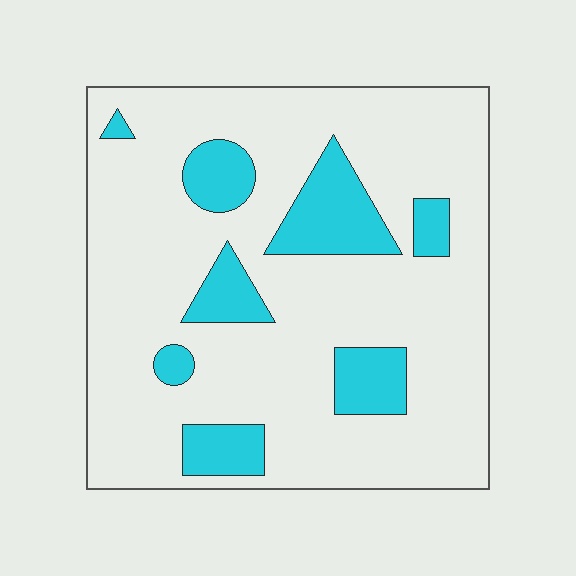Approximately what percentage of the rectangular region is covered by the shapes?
Approximately 20%.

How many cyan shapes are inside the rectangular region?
8.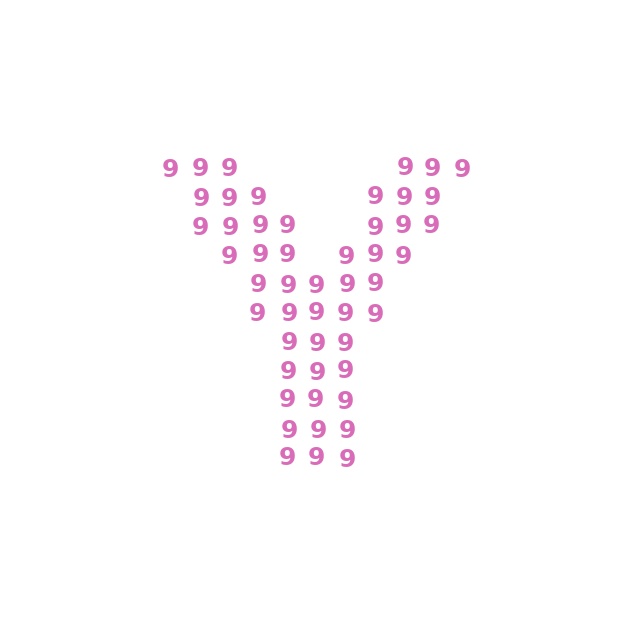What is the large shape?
The large shape is the letter Y.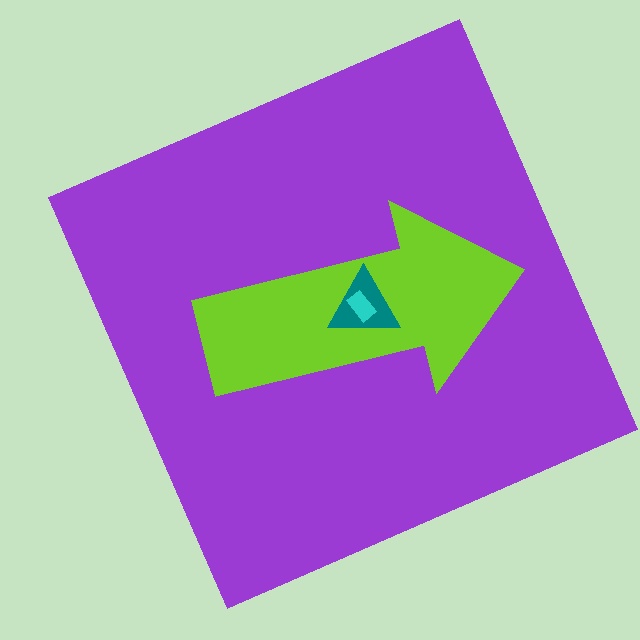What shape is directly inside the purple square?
The lime arrow.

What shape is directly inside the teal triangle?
The cyan rectangle.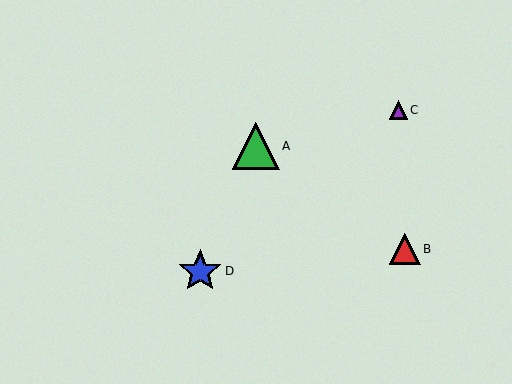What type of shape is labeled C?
Shape C is a purple triangle.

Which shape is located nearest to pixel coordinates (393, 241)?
The red triangle (labeled B) at (405, 249) is nearest to that location.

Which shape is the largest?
The green triangle (labeled A) is the largest.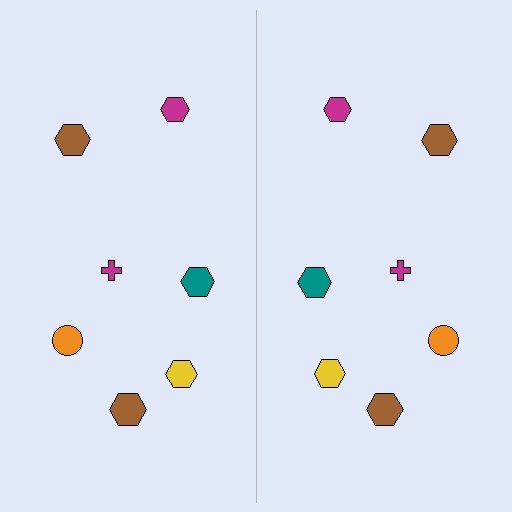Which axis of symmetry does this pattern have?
The pattern has a vertical axis of symmetry running through the center of the image.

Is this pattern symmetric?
Yes, this pattern has bilateral (reflection) symmetry.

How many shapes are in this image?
There are 14 shapes in this image.